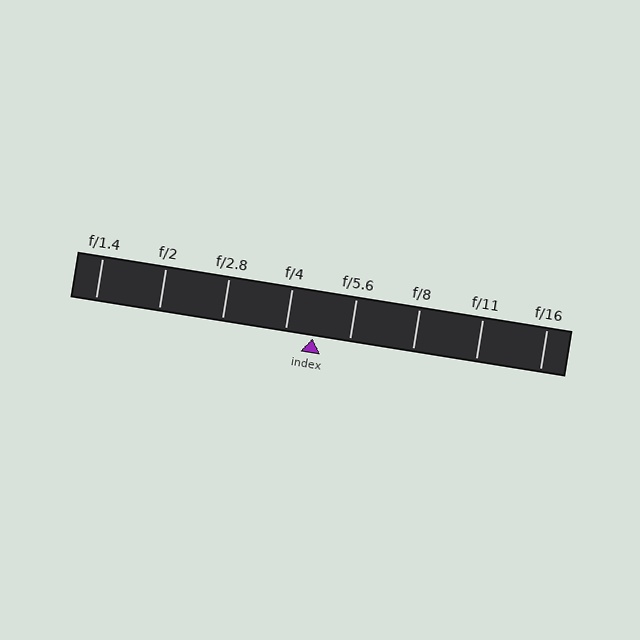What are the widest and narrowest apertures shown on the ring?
The widest aperture shown is f/1.4 and the narrowest is f/16.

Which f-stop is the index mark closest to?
The index mark is closest to f/4.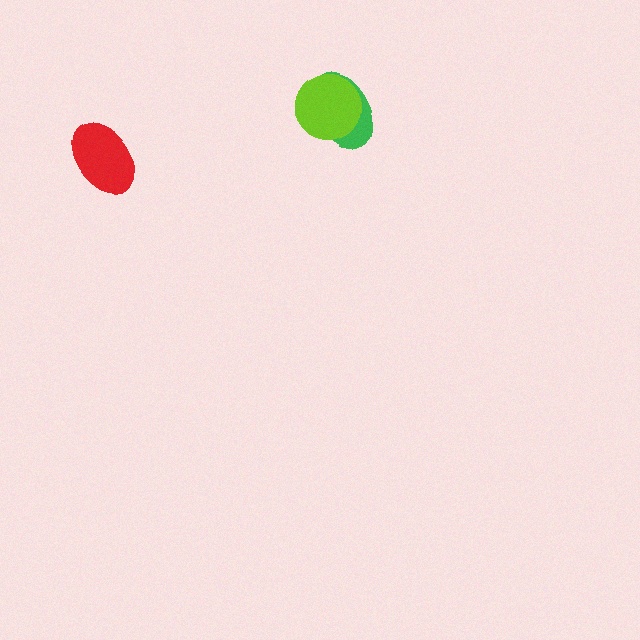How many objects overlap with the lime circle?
1 object overlaps with the lime circle.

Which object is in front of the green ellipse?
The lime circle is in front of the green ellipse.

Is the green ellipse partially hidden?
Yes, it is partially covered by another shape.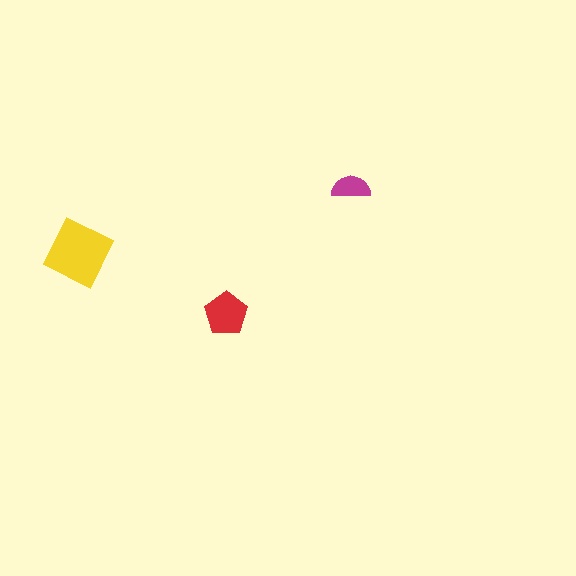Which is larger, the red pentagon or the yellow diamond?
The yellow diamond.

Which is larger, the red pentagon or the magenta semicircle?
The red pentagon.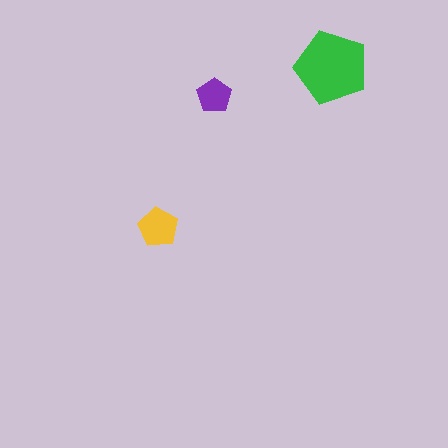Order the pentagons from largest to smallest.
the green one, the yellow one, the purple one.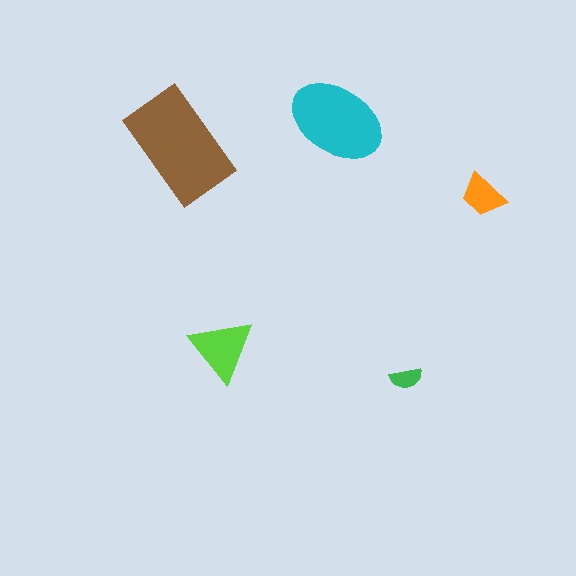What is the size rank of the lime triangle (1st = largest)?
3rd.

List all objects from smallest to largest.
The green semicircle, the orange trapezoid, the lime triangle, the cyan ellipse, the brown rectangle.